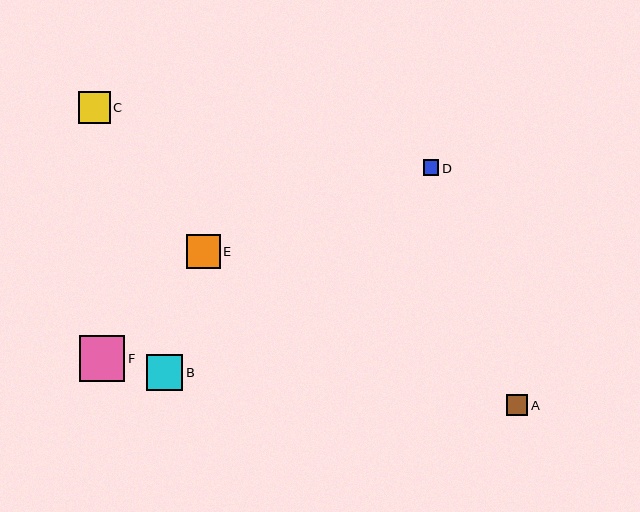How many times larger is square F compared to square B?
Square F is approximately 1.2 times the size of square B.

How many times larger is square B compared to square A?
Square B is approximately 1.8 times the size of square A.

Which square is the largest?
Square F is the largest with a size of approximately 45 pixels.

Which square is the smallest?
Square D is the smallest with a size of approximately 16 pixels.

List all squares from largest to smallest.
From largest to smallest: F, B, E, C, A, D.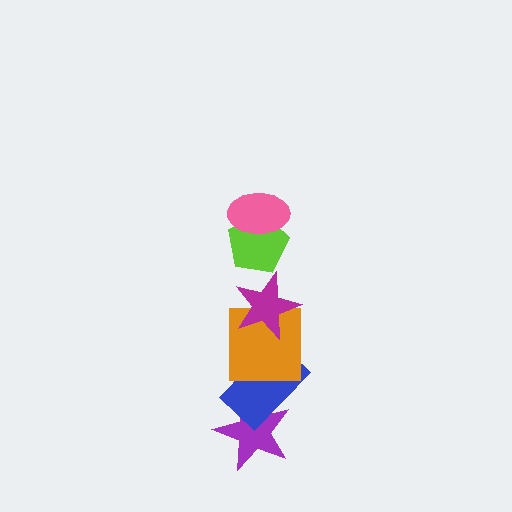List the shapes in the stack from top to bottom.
From top to bottom: the pink ellipse, the lime pentagon, the magenta star, the orange square, the blue rectangle, the purple star.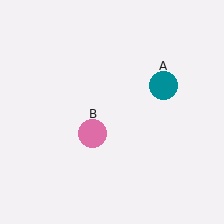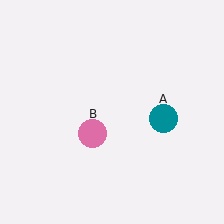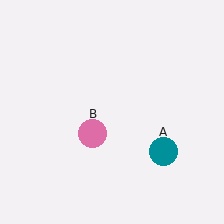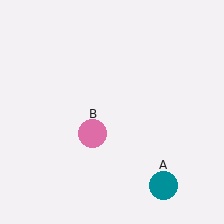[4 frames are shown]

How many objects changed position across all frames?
1 object changed position: teal circle (object A).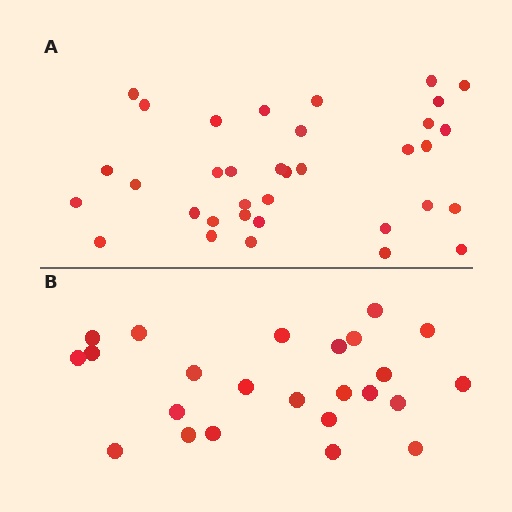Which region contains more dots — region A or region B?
Region A (the top region) has more dots.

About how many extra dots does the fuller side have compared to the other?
Region A has roughly 12 or so more dots than region B.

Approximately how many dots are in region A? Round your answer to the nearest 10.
About 40 dots. (The exact count is 35, which rounds to 40.)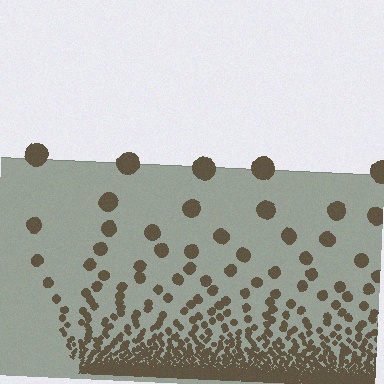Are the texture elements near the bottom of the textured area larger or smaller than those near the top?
Smaller. The gradient is inverted — elements near the bottom are smaller and denser.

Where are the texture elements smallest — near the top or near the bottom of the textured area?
Near the bottom.